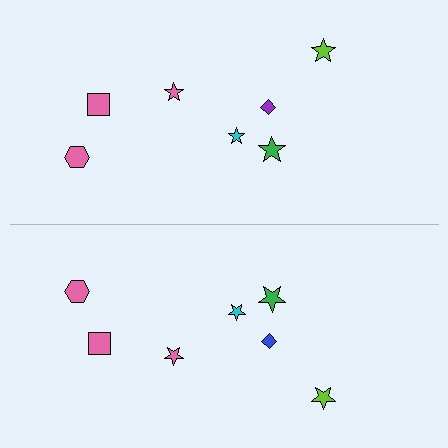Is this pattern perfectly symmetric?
No, the pattern is not perfectly symmetric. The blue diamond on the bottom side breaks the symmetry — its mirror counterpart is purple.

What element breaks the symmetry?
The blue diamond on the bottom side breaks the symmetry — its mirror counterpart is purple.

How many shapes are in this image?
There are 14 shapes in this image.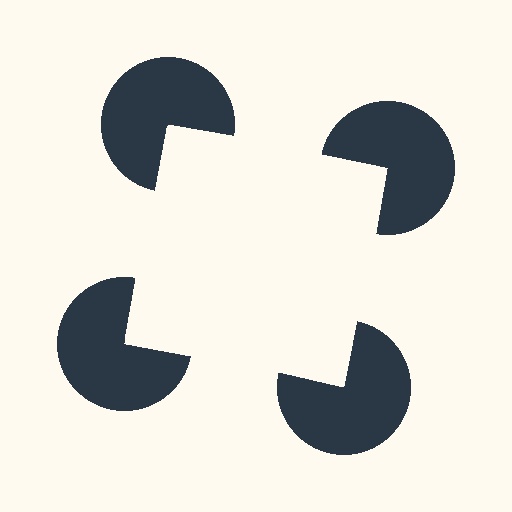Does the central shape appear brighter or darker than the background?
It typically appears slightly brighter than the background, even though no actual brightness change is drawn.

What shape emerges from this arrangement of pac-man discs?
An illusory square — its edges are inferred from the aligned wedge cuts in the pac-man discs, not physically drawn.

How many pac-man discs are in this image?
There are 4 — one at each vertex of the illusory square.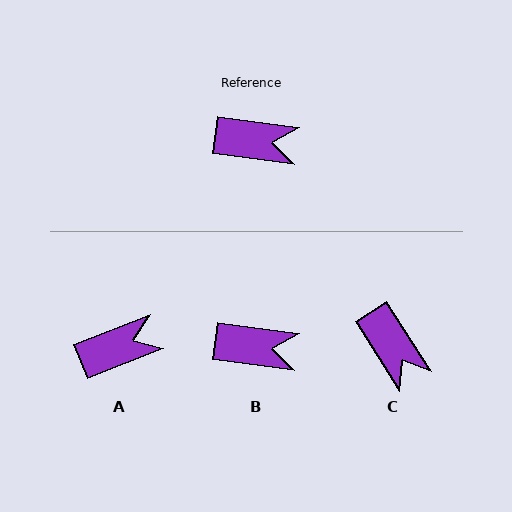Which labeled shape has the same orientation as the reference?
B.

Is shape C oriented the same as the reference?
No, it is off by about 50 degrees.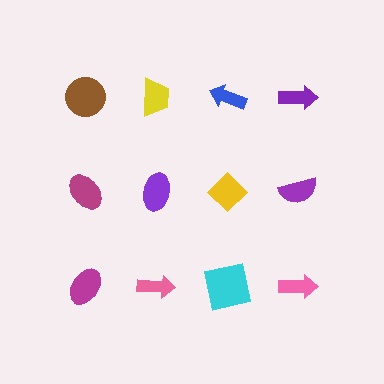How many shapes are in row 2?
4 shapes.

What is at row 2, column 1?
A magenta ellipse.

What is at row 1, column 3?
A blue arrow.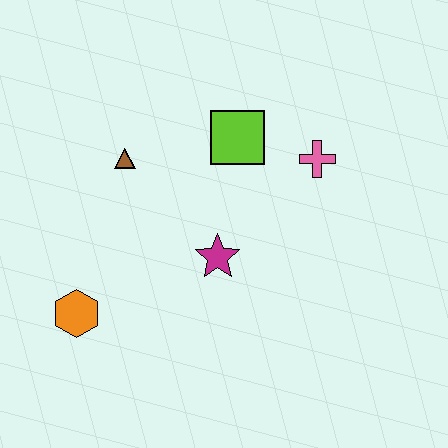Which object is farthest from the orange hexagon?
The pink cross is farthest from the orange hexagon.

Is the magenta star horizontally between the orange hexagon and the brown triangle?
No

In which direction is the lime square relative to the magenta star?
The lime square is above the magenta star.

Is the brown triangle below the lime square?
Yes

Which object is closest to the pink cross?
The lime square is closest to the pink cross.